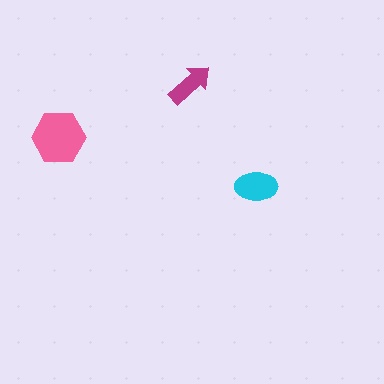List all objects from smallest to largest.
The magenta arrow, the cyan ellipse, the pink hexagon.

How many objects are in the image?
There are 3 objects in the image.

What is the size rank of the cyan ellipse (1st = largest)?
2nd.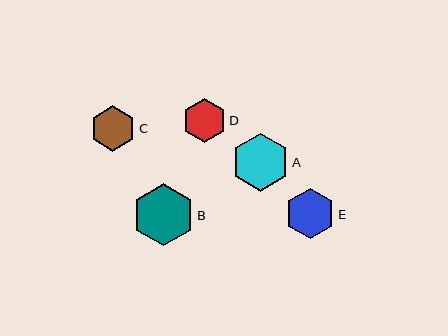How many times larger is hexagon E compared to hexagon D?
Hexagon E is approximately 1.1 times the size of hexagon D.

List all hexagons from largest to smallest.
From largest to smallest: B, A, E, C, D.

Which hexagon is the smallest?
Hexagon D is the smallest with a size of approximately 44 pixels.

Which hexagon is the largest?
Hexagon B is the largest with a size of approximately 62 pixels.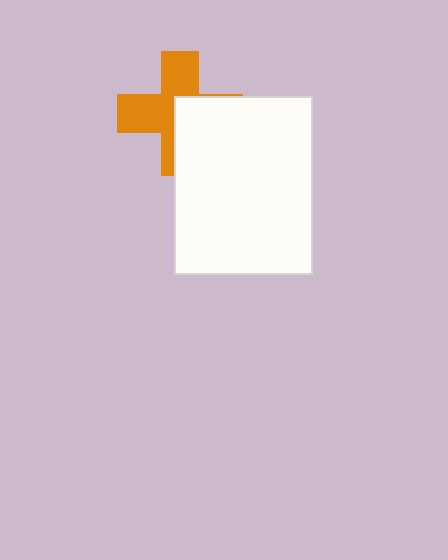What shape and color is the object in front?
The object in front is a white rectangle.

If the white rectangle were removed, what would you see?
You would see the complete orange cross.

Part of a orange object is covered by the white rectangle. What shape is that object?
It is a cross.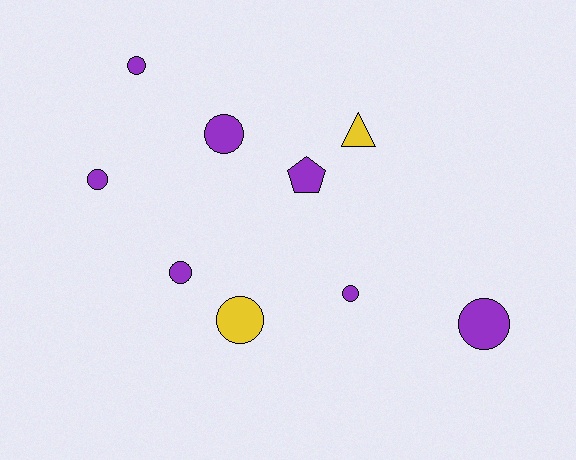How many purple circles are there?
There are 6 purple circles.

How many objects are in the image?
There are 9 objects.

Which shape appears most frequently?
Circle, with 7 objects.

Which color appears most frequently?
Purple, with 7 objects.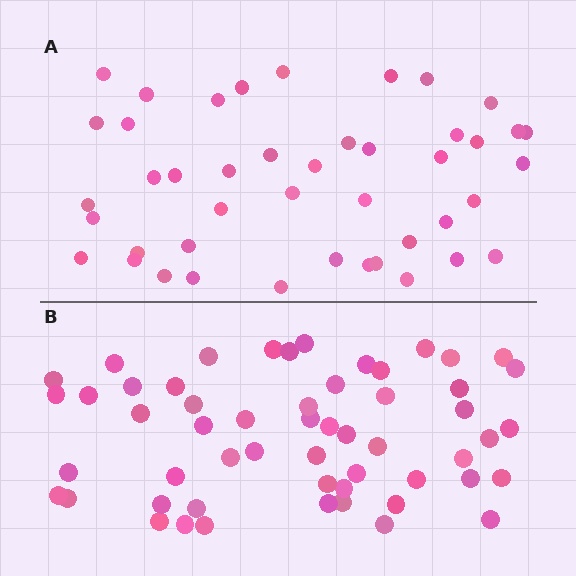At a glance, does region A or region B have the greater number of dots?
Region B (the bottom region) has more dots.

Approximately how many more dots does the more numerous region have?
Region B has roughly 12 or so more dots than region A.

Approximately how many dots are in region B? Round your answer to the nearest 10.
About 60 dots. (The exact count is 55, which rounds to 60.)